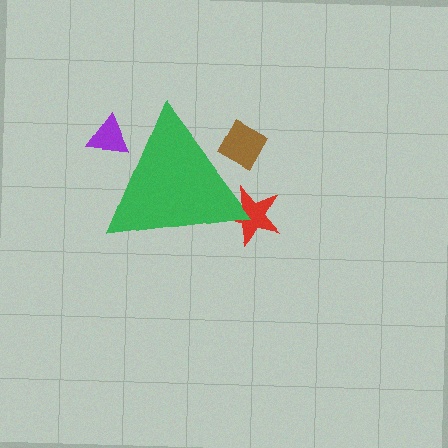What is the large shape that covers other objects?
A green triangle.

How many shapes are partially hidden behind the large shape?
3 shapes are partially hidden.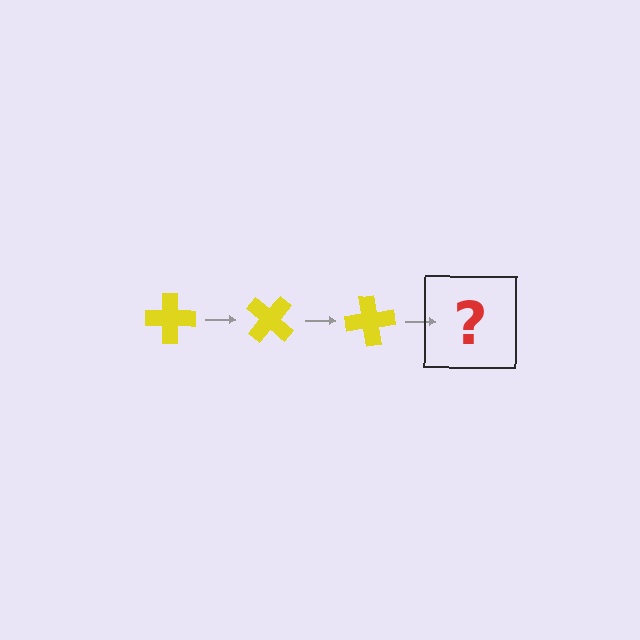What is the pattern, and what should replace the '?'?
The pattern is that the cross rotates 40 degrees each step. The '?' should be a yellow cross rotated 120 degrees.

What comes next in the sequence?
The next element should be a yellow cross rotated 120 degrees.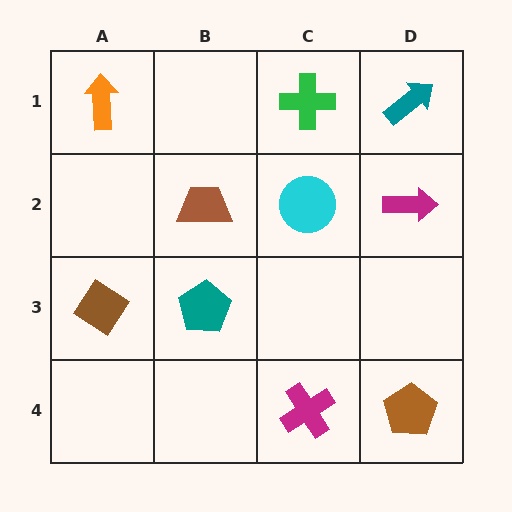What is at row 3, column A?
A brown diamond.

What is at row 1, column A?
An orange arrow.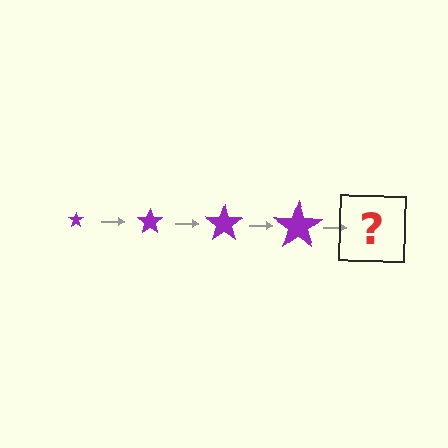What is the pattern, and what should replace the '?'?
The pattern is that the star gets progressively larger each step. The '?' should be a purple star, larger than the previous one.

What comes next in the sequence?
The next element should be a purple star, larger than the previous one.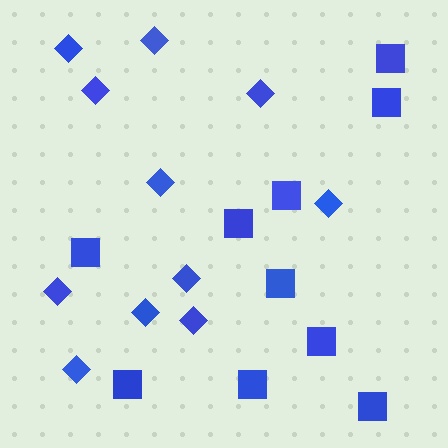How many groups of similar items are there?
There are 2 groups: one group of diamonds (11) and one group of squares (10).